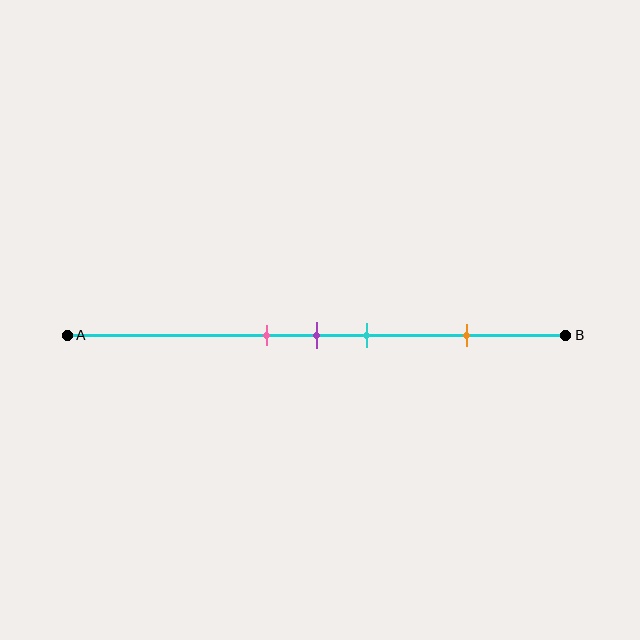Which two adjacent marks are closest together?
The pink and purple marks are the closest adjacent pair.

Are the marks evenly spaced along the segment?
No, the marks are not evenly spaced.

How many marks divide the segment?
There are 4 marks dividing the segment.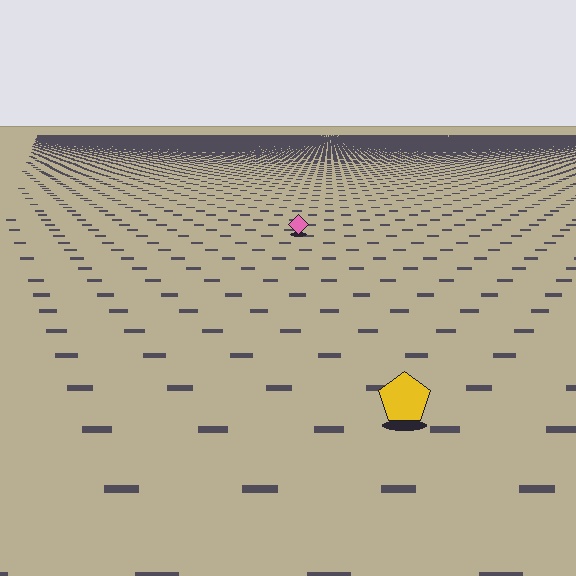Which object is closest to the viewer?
The yellow pentagon is closest. The texture marks near it are larger and more spread out.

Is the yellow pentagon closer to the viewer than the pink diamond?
Yes. The yellow pentagon is closer — you can tell from the texture gradient: the ground texture is coarser near it.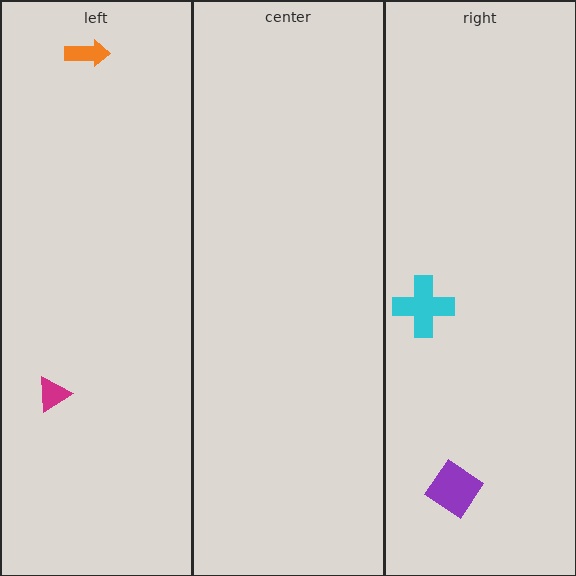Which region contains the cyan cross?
The right region.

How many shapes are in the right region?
2.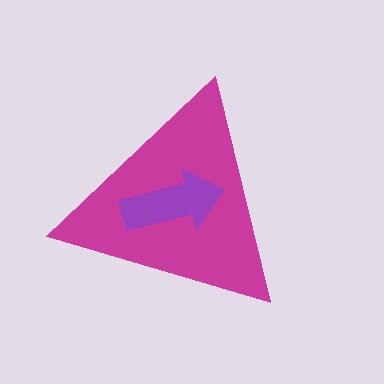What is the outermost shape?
The magenta triangle.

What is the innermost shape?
The purple arrow.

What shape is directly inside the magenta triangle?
The purple arrow.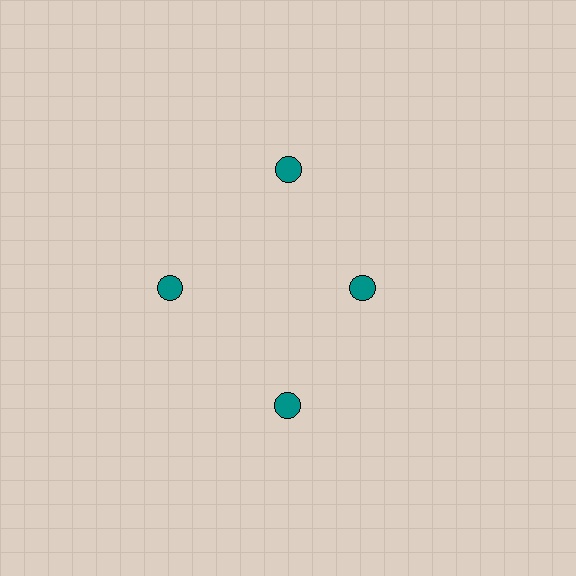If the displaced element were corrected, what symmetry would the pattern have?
It would have 4-fold rotational symmetry — the pattern would map onto itself every 90 degrees.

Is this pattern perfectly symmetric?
No. The 4 teal circles are arranged in a ring, but one element near the 3 o'clock position is pulled inward toward the center, breaking the 4-fold rotational symmetry.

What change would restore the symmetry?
The symmetry would be restored by moving it outward, back onto the ring so that all 4 circles sit at equal angles and equal distance from the center.